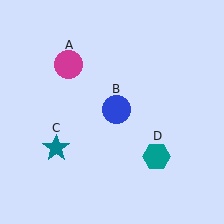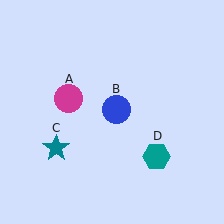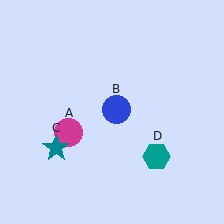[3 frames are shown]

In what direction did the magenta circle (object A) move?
The magenta circle (object A) moved down.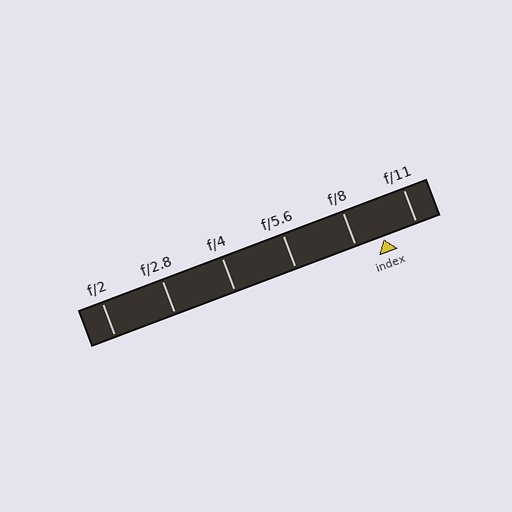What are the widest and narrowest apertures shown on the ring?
The widest aperture shown is f/2 and the narrowest is f/11.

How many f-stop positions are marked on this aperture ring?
There are 6 f-stop positions marked.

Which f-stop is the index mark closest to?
The index mark is closest to f/8.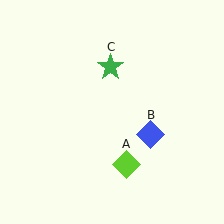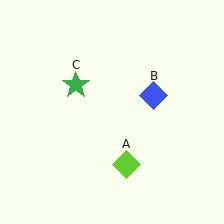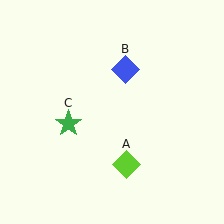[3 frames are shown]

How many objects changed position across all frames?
2 objects changed position: blue diamond (object B), green star (object C).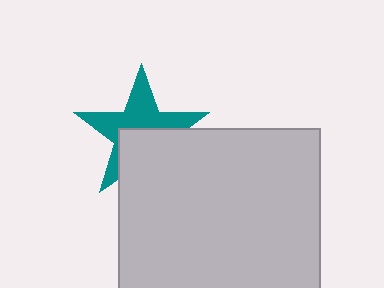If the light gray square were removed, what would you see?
You would see the complete teal star.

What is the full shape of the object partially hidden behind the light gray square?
The partially hidden object is a teal star.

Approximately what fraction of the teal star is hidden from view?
Roughly 45% of the teal star is hidden behind the light gray square.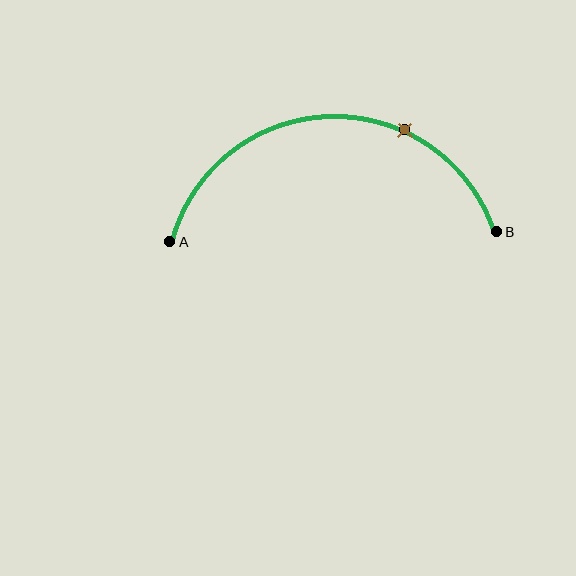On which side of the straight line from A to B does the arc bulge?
The arc bulges above the straight line connecting A and B.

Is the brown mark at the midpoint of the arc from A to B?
No. The brown mark lies on the arc but is closer to endpoint B. The arc midpoint would be at the point on the curve equidistant along the arc from both A and B.